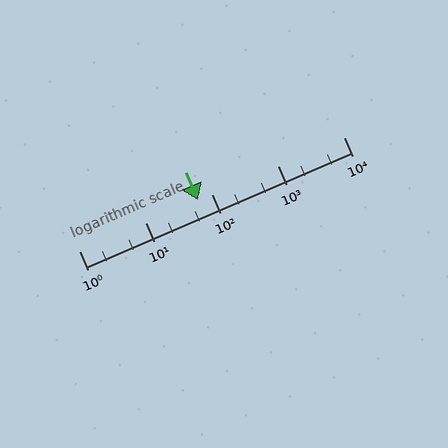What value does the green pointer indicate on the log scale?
The pointer indicates approximately 62.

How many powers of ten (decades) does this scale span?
The scale spans 4 decades, from 1 to 10000.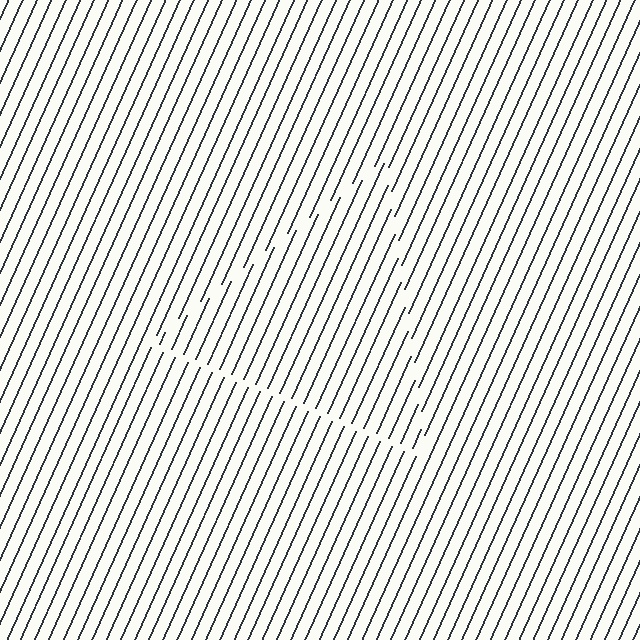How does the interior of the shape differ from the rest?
The interior of the shape contains the same grating, shifted by half a period — the contour is defined by the phase discontinuity where line-ends from the inner and outer gratings abut.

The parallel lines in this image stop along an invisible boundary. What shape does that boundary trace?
An illusory triangle. The interior of the shape contains the same grating, shifted by half a period — the contour is defined by the phase discontinuity where line-ends from the inner and outer gratings abut.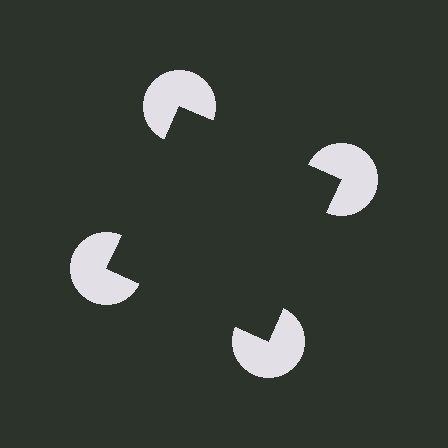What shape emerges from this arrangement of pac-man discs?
An illusory square — its edges are inferred from the aligned wedge cuts in the pac-man discs, not physically drawn.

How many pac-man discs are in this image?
There are 4 — one at each vertex of the illusory square.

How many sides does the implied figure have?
4 sides.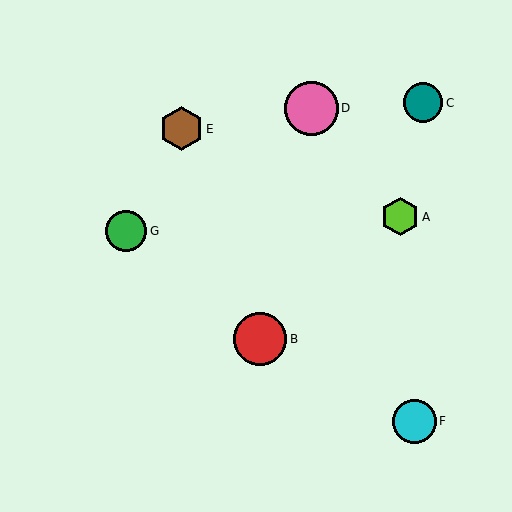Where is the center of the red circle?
The center of the red circle is at (260, 339).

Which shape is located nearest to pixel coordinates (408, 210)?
The lime hexagon (labeled A) at (400, 217) is nearest to that location.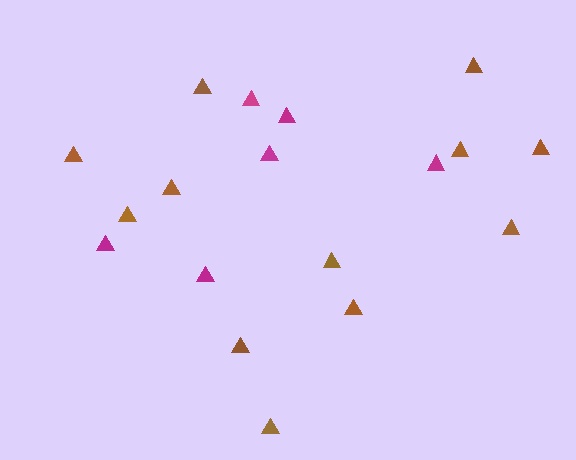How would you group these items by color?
There are 2 groups: one group of magenta triangles (6) and one group of brown triangles (12).